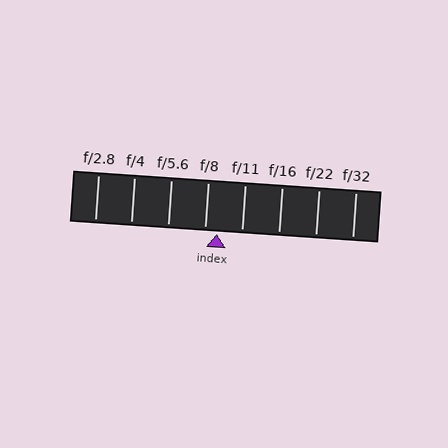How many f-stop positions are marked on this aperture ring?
There are 8 f-stop positions marked.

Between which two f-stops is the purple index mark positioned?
The index mark is between f/8 and f/11.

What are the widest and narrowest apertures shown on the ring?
The widest aperture shown is f/2.8 and the narrowest is f/32.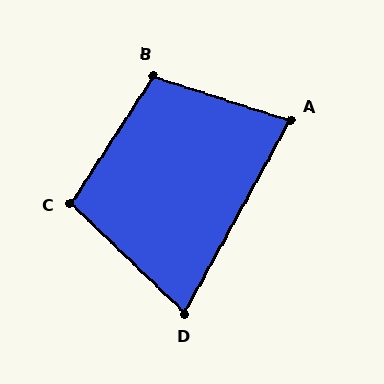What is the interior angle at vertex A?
Approximately 79 degrees (acute).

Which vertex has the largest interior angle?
B, at approximately 105 degrees.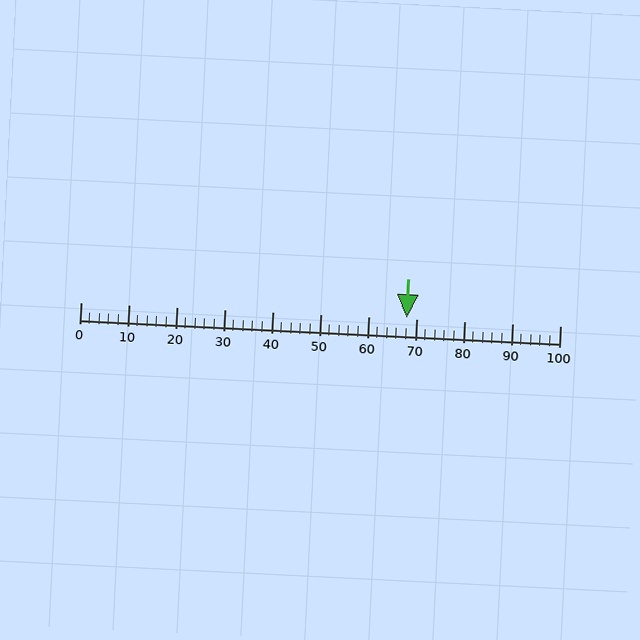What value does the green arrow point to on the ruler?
The green arrow points to approximately 68.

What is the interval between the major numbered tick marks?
The major tick marks are spaced 10 units apart.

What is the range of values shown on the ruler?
The ruler shows values from 0 to 100.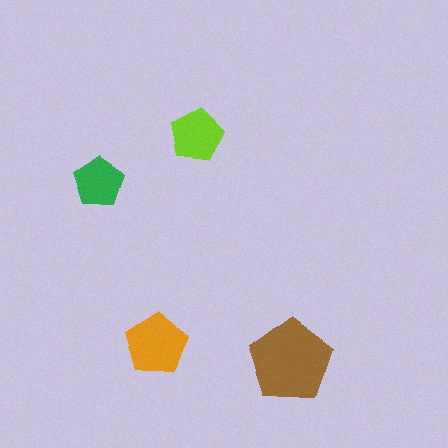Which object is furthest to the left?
The green pentagon is leftmost.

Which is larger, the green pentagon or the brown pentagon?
The brown one.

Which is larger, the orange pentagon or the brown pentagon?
The brown one.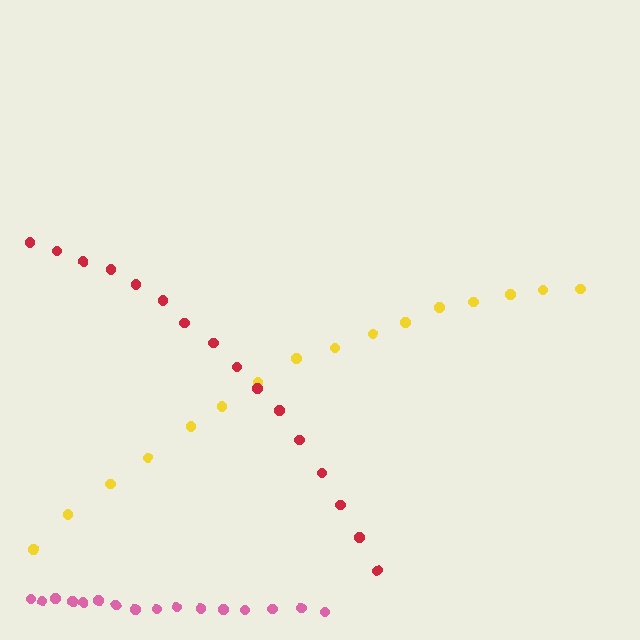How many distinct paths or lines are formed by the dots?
There are 3 distinct paths.